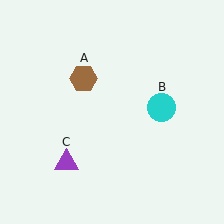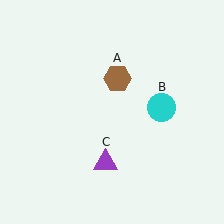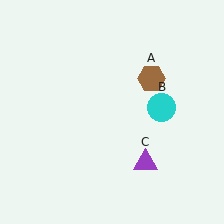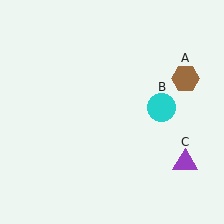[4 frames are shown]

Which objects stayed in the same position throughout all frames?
Cyan circle (object B) remained stationary.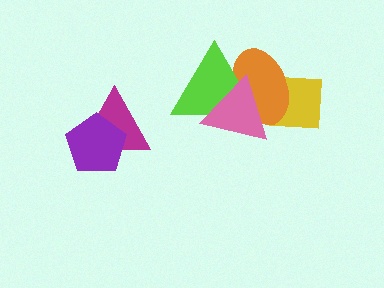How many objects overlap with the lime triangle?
2 objects overlap with the lime triangle.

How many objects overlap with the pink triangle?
3 objects overlap with the pink triangle.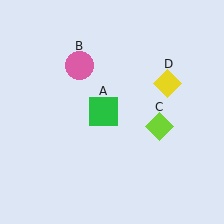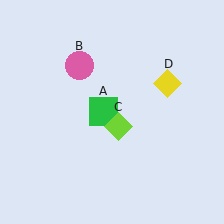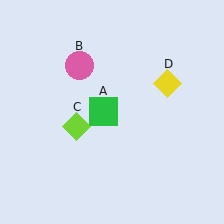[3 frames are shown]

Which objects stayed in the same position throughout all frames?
Green square (object A) and pink circle (object B) and yellow diamond (object D) remained stationary.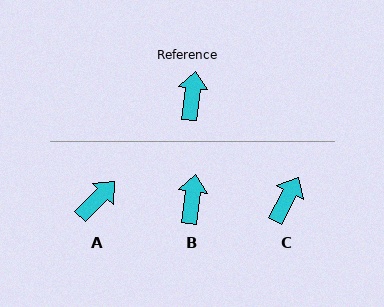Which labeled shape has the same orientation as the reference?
B.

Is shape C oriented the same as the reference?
No, it is off by about 21 degrees.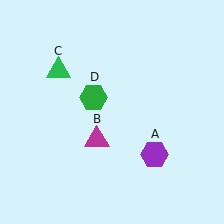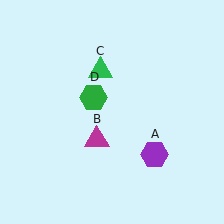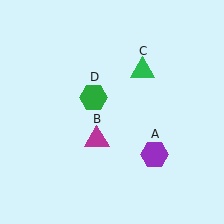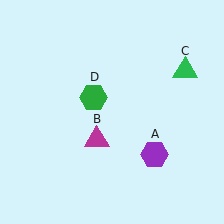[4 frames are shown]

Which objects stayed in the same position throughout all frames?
Purple hexagon (object A) and magenta triangle (object B) and green hexagon (object D) remained stationary.